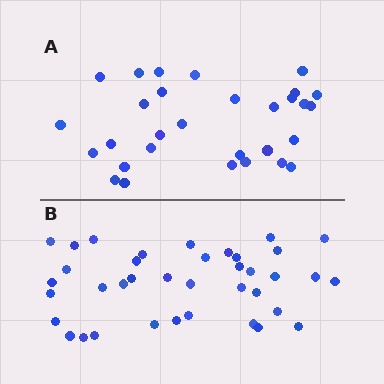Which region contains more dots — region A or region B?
Region B (the bottom region) has more dots.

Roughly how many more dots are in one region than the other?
Region B has roughly 8 or so more dots than region A.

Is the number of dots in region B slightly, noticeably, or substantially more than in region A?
Region B has noticeably more, but not dramatically so. The ratio is roughly 1.3 to 1.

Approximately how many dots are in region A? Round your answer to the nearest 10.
About 30 dots.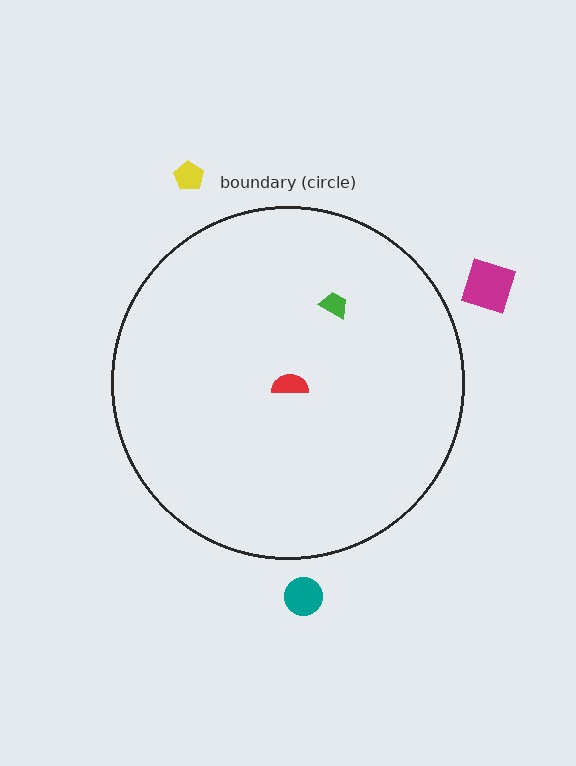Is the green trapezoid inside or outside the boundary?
Inside.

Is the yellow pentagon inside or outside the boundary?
Outside.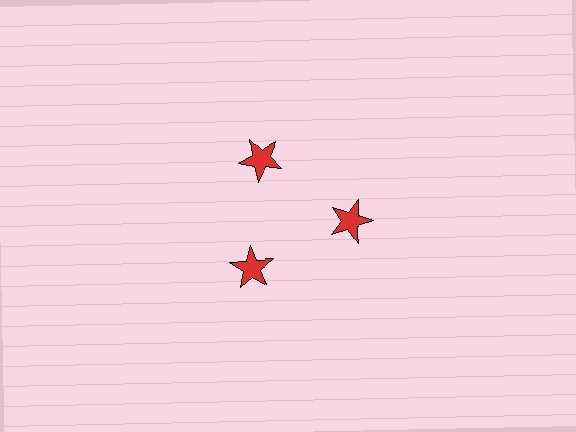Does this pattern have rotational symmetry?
Yes, this pattern has 3-fold rotational symmetry. It looks the same after rotating 120 degrees around the center.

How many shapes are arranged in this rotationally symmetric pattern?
There are 3 shapes, arranged in 3 groups of 1.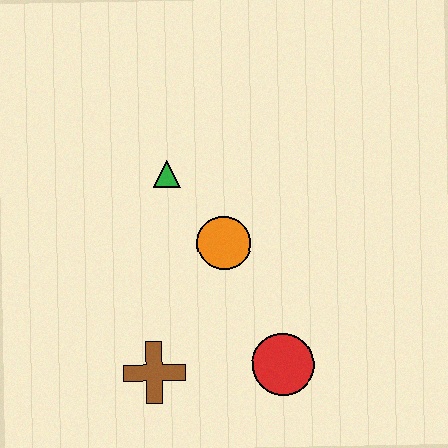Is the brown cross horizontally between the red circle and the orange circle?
No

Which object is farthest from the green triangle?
The red circle is farthest from the green triangle.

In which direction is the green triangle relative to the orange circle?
The green triangle is above the orange circle.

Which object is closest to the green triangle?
The orange circle is closest to the green triangle.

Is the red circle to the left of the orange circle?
No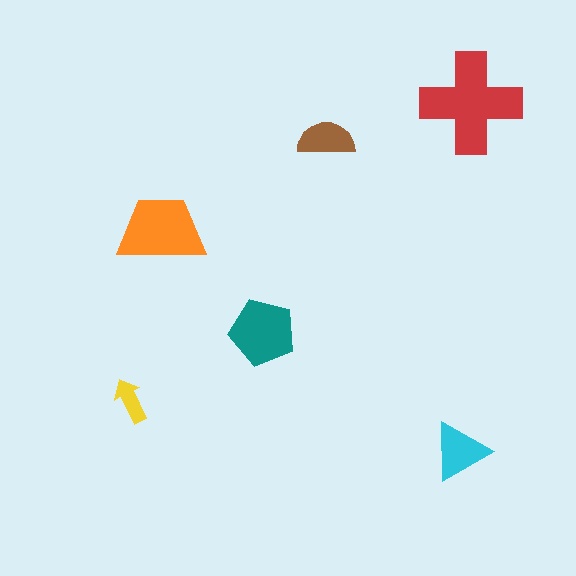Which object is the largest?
The red cross.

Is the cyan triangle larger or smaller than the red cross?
Smaller.